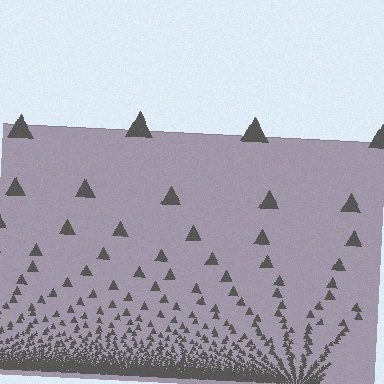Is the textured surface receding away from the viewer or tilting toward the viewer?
The surface appears to tilt toward the viewer. Texture elements get larger and sparser toward the top.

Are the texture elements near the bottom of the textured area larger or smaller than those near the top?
Smaller. The gradient is inverted — elements near the bottom are smaller and denser.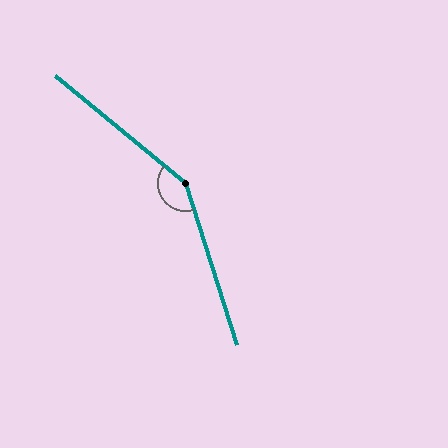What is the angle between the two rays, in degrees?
Approximately 147 degrees.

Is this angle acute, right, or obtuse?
It is obtuse.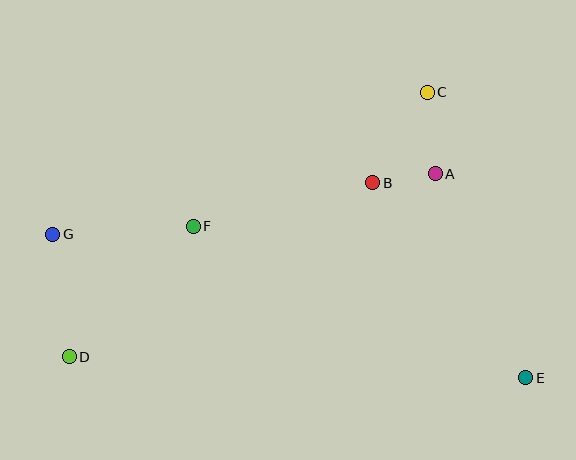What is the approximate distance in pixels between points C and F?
The distance between C and F is approximately 270 pixels.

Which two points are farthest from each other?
Points E and G are farthest from each other.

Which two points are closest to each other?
Points A and B are closest to each other.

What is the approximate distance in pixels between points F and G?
The distance between F and G is approximately 141 pixels.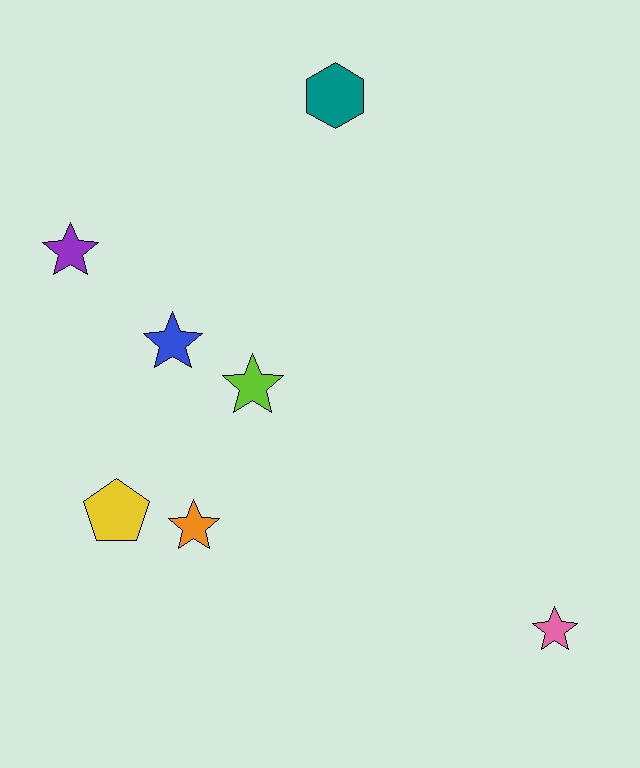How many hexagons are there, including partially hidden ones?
There is 1 hexagon.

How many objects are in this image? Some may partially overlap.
There are 7 objects.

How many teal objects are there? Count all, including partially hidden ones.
There is 1 teal object.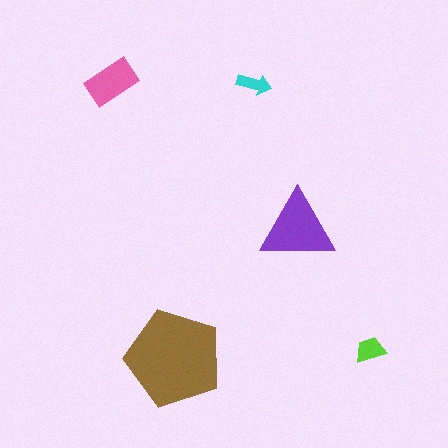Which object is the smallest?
The cyan arrow.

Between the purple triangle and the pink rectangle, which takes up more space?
The purple triangle.